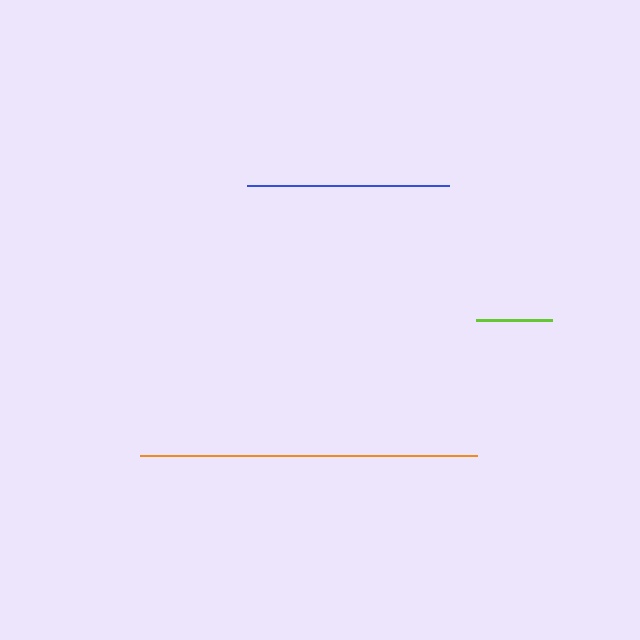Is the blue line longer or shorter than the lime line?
The blue line is longer than the lime line.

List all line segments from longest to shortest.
From longest to shortest: orange, blue, lime.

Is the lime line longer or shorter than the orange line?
The orange line is longer than the lime line.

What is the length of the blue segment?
The blue segment is approximately 202 pixels long.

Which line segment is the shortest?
The lime line is the shortest at approximately 76 pixels.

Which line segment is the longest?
The orange line is the longest at approximately 337 pixels.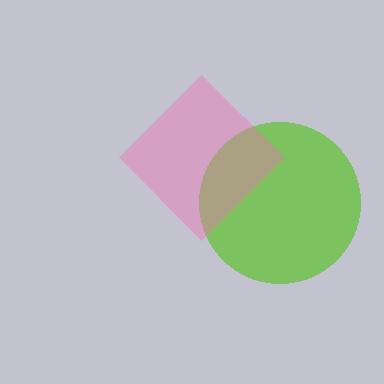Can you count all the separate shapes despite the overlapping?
Yes, there are 2 separate shapes.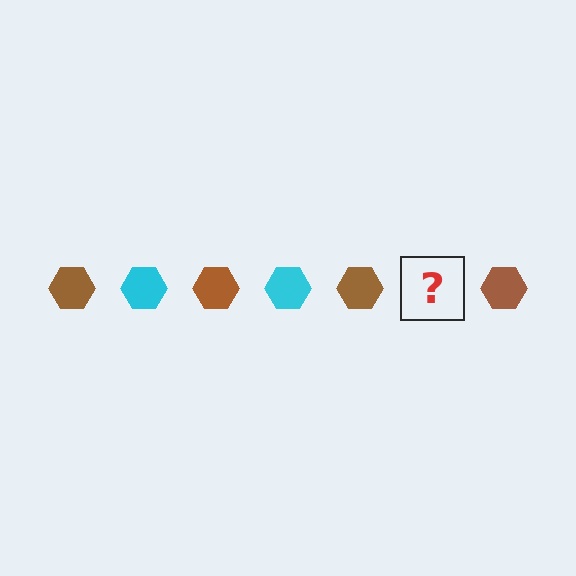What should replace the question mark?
The question mark should be replaced with a cyan hexagon.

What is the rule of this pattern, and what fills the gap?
The rule is that the pattern cycles through brown, cyan hexagons. The gap should be filled with a cyan hexagon.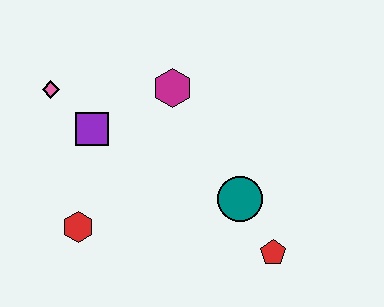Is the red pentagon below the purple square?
Yes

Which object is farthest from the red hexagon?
The red pentagon is farthest from the red hexagon.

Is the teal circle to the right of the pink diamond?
Yes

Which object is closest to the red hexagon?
The purple square is closest to the red hexagon.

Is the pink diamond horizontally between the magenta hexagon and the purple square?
No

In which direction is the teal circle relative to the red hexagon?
The teal circle is to the right of the red hexagon.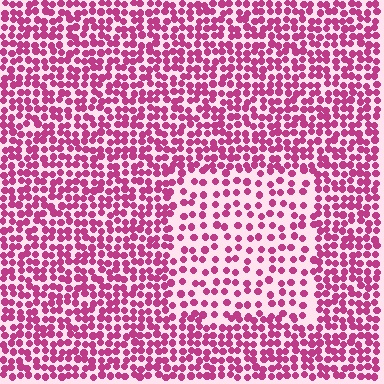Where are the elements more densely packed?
The elements are more densely packed outside the rectangle boundary.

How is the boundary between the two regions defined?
The boundary is defined by a change in element density (approximately 1.9x ratio). All elements are the same color, size, and shape.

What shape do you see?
I see a rectangle.